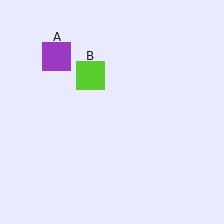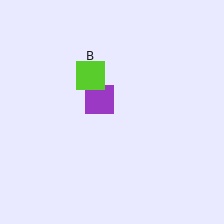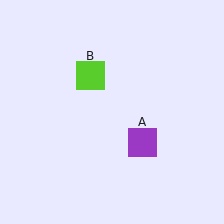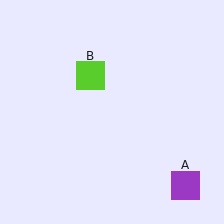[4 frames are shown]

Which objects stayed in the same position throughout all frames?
Lime square (object B) remained stationary.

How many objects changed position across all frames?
1 object changed position: purple square (object A).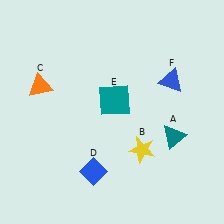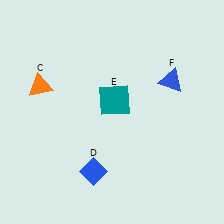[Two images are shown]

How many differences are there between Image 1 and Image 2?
There are 2 differences between the two images.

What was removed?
The teal triangle (A), the yellow star (B) were removed in Image 2.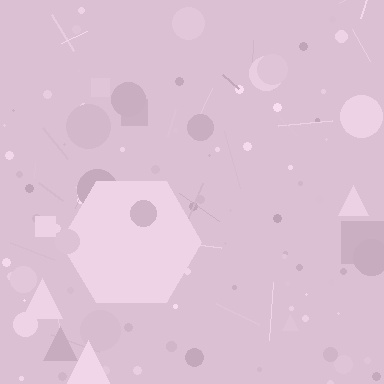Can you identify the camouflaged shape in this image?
The camouflaged shape is a hexagon.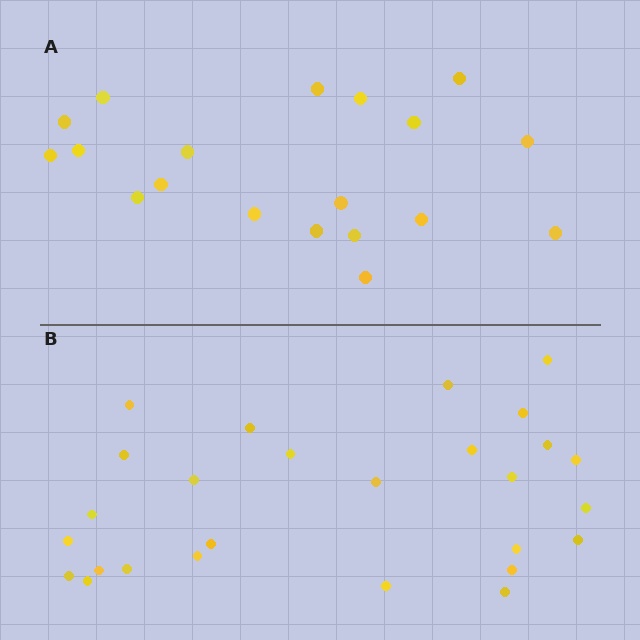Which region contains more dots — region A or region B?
Region B (the bottom region) has more dots.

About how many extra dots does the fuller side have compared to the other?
Region B has roughly 8 or so more dots than region A.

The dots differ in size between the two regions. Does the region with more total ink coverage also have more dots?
No. Region A has more total ink coverage because its dots are larger, but region B actually contains more individual dots. Total area can be misleading — the number of items is what matters here.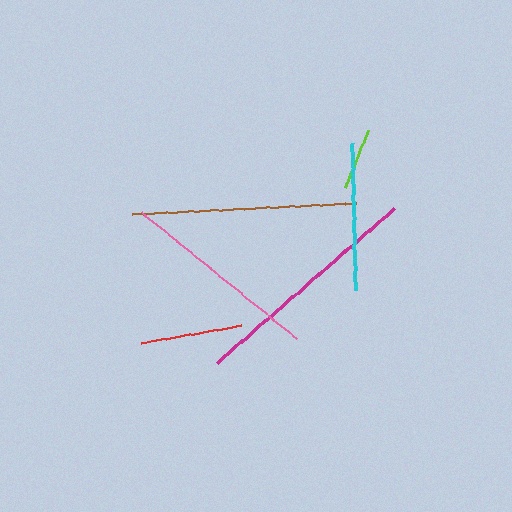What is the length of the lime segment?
The lime segment is approximately 62 pixels long.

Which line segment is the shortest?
The lime line is the shortest at approximately 62 pixels.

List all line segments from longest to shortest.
From longest to shortest: magenta, brown, pink, cyan, red, lime.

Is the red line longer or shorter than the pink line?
The pink line is longer than the red line.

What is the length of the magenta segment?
The magenta segment is approximately 236 pixels long.